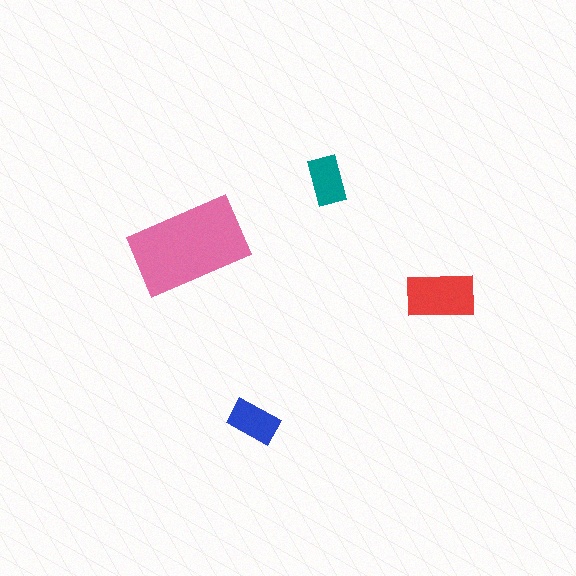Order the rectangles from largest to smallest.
the pink one, the red one, the blue one, the teal one.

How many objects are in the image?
There are 4 objects in the image.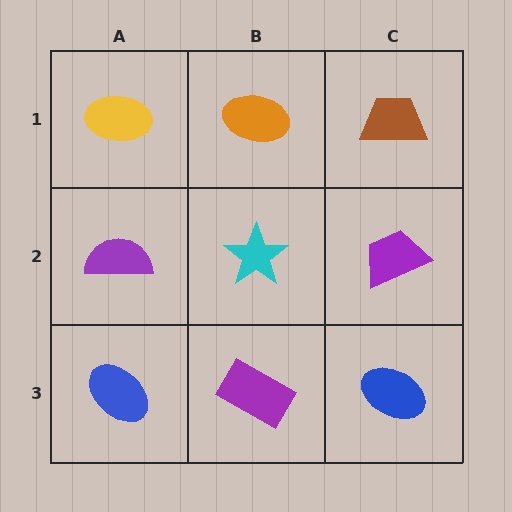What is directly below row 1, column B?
A cyan star.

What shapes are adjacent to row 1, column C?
A purple trapezoid (row 2, column C), an orange ellipse (row 1, column B).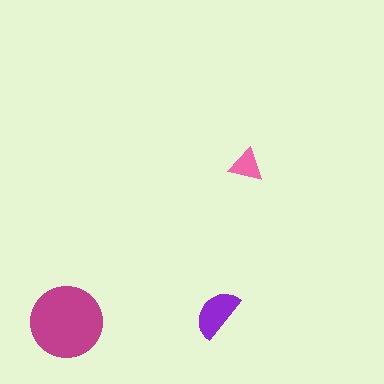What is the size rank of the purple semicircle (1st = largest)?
2nd.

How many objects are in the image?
There are 3 objects in the image.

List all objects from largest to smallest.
The magenta circle, the purple semicircle, the pink triangle.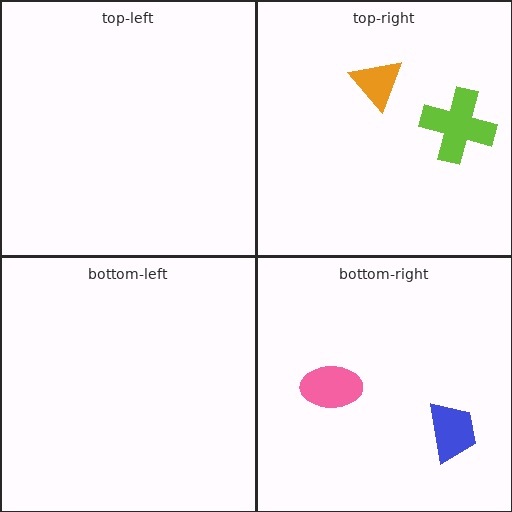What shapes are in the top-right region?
The lime cross, the orange triangle.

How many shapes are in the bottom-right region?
2.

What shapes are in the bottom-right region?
The blue trapezoid, the pink ellipse.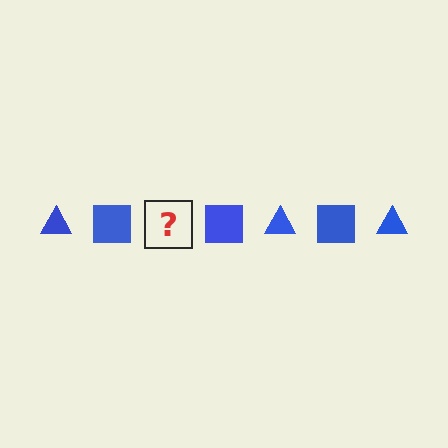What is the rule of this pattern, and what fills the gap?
The rule is that the pattern cycles through triangle, square shapes in blue. The gap should be filled with a blue triangle.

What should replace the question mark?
The question mark should be replaced with a blue triangle.